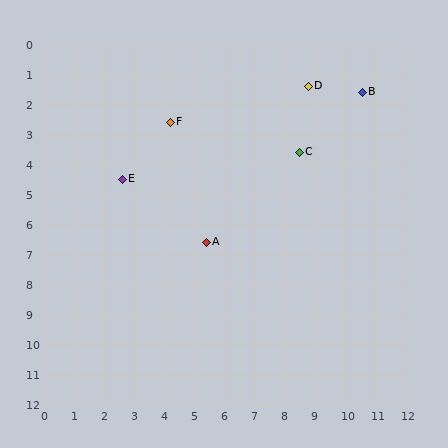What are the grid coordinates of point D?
Point D is at approximately (8.8, 1.4).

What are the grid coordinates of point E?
Point E is at approximately (2.6, 4.5).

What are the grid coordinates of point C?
Point C is at approximately (8.5, 3.6).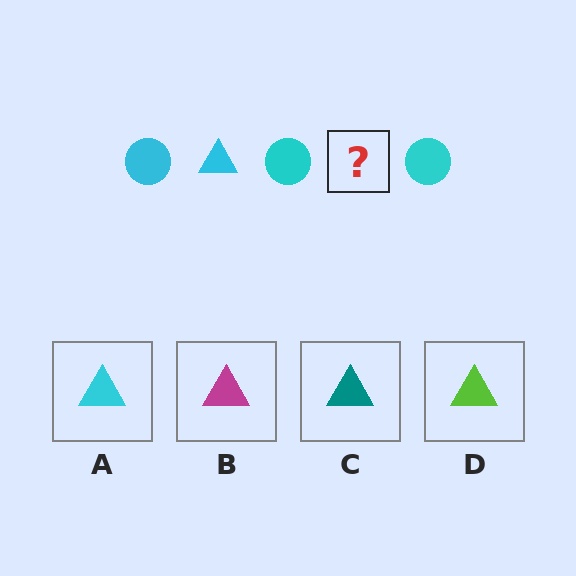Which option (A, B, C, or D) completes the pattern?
A.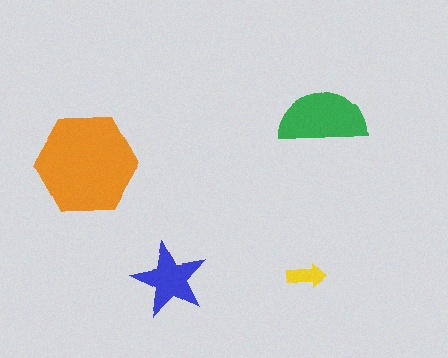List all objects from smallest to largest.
The yellow arrow, the blue star, the green semicircle, the orange hexagon.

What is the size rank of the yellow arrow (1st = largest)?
4th.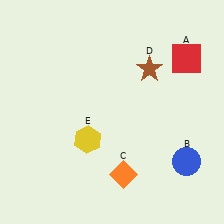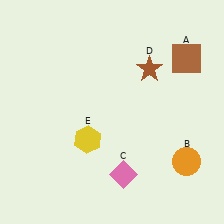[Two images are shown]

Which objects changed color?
A changed from red to brown. B changed from blue to orange. C changed from orange to pink.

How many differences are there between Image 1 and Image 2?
There are 3 differences between the two images.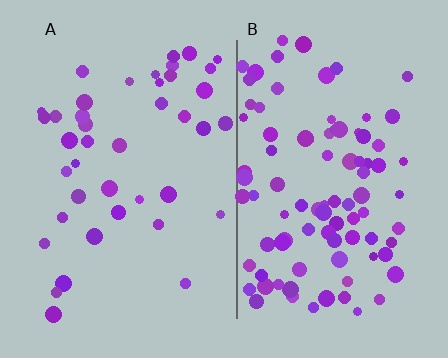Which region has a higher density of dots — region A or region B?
B (the right).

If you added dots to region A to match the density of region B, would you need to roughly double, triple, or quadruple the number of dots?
Approximately double.